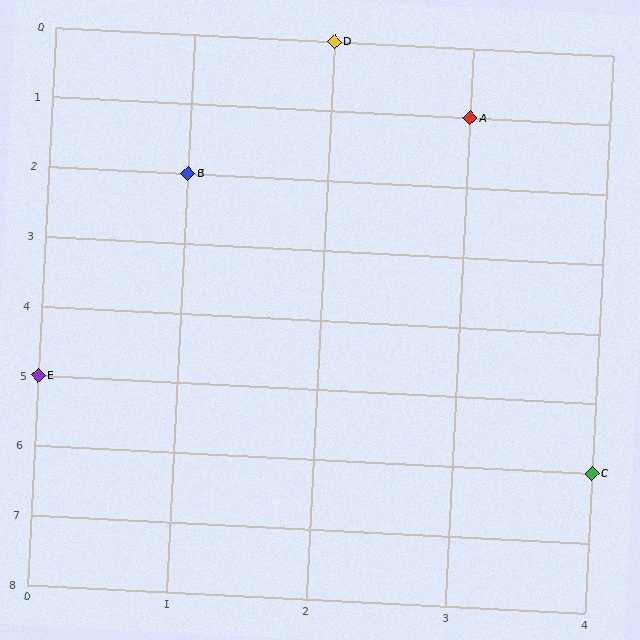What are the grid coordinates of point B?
Point B is at grid coordinates (1, 2).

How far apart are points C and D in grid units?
Points C and D are 2 columns and 6 rows apart (about 6.3 grid units diagonally).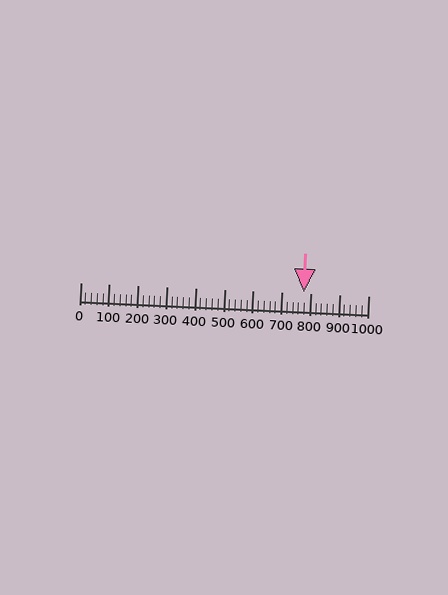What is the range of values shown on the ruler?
The ruler shows values from 0 to 1000.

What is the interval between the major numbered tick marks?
The major tick marks are spaced 100 units apart.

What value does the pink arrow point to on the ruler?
The pink arrow points to approximately 777.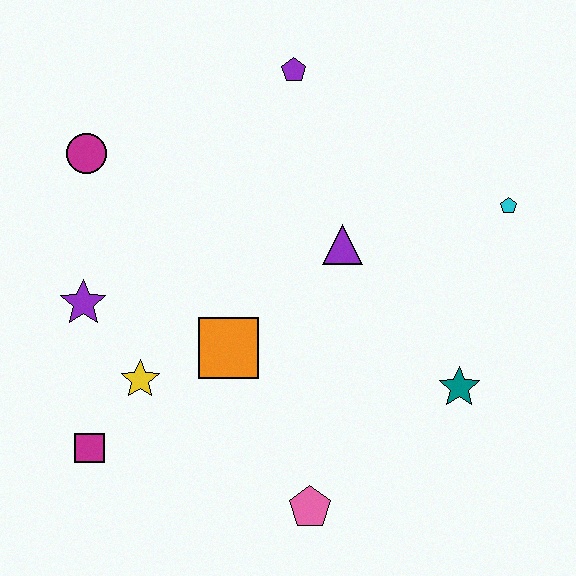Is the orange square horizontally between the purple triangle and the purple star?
Yes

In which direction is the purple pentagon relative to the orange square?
The purple pentagon is above the orange square.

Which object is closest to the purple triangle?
The orange square is closest to the purple triangle.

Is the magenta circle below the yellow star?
No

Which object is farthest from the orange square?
The cyan pentagon is farthest from the orange square.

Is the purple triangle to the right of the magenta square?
Yes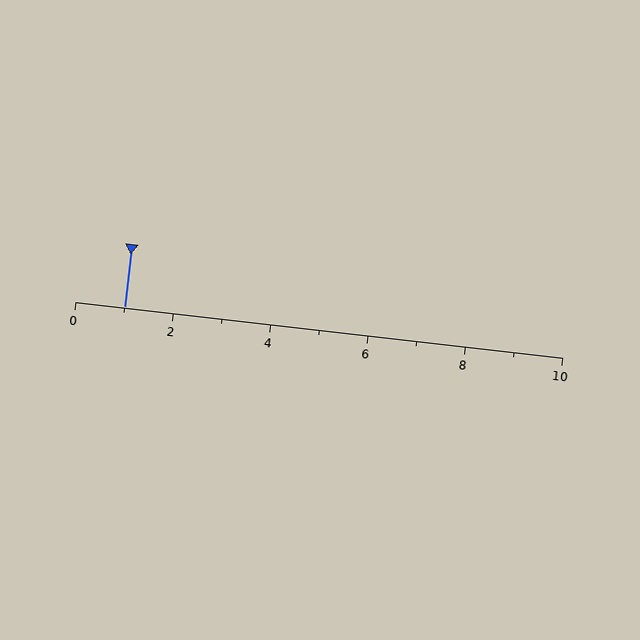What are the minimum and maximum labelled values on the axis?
The axis runs from 0 to 10.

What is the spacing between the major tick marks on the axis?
The major ticks are spaced 2 apart.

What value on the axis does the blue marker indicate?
The marker indicates approximately 1.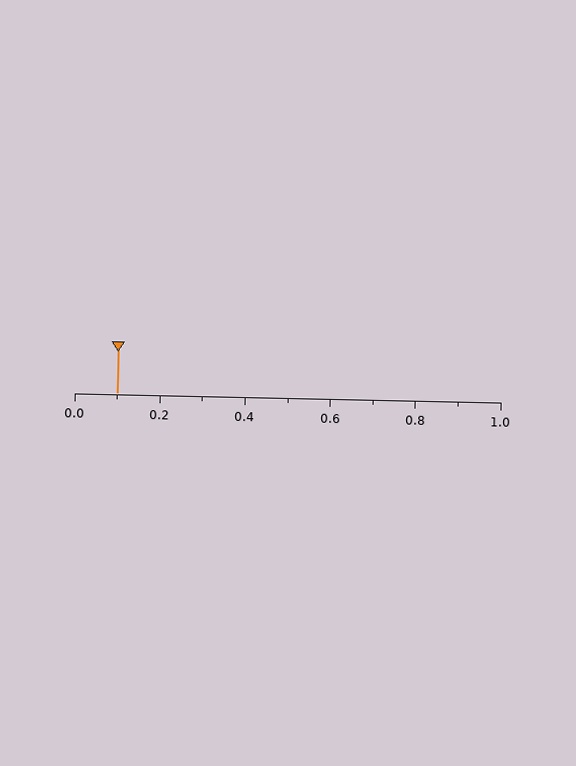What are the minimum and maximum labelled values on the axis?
The axis runs from 0.0 to 1.0.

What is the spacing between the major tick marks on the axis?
The major ticks are spaced 0.2 apart.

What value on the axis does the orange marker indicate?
The marker indicates approximately 0.1.